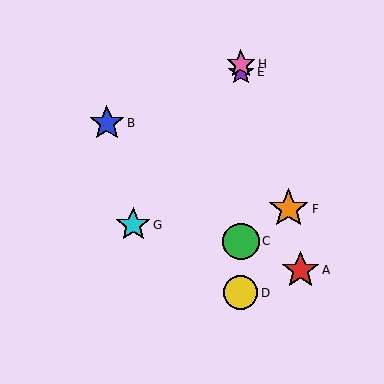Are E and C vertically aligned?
Yes, both are at x≈241.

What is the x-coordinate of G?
Object G is at x≈133.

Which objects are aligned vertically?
Objects C, D, E, H are aligned vertically.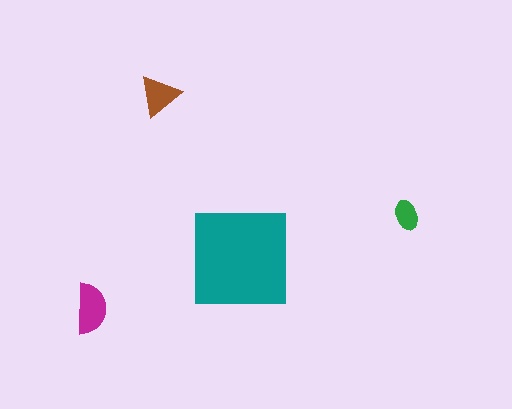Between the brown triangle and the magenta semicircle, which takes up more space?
The magenta semicircle.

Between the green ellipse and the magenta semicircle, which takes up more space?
The magenta semicircle.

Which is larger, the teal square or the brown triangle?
The teal square.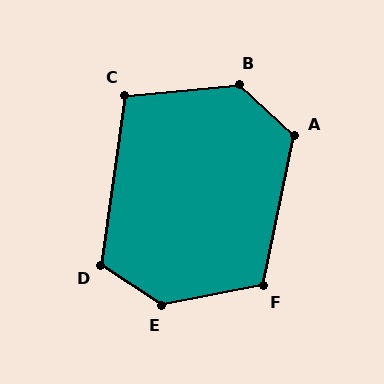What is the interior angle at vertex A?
Approximately 120 degrees (obtuse).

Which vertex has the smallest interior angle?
C, at approximately 104 degrees.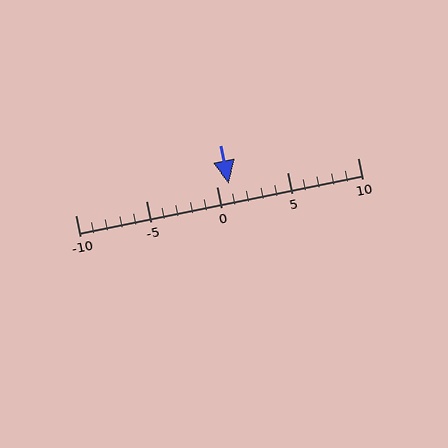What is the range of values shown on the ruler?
The ruler shows values from -10 to 10.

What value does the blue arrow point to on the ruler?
The blue arrow points to approximately 1.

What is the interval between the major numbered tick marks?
The major tick marks are spaced 5 units apart.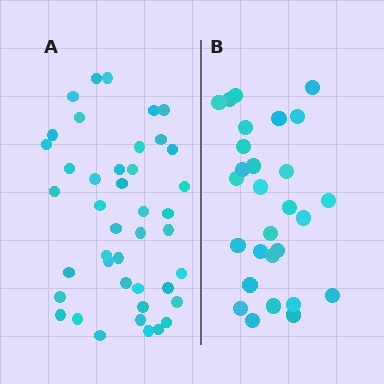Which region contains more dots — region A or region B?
Region A (the left region) has more dots.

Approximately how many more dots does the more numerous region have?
Region A has approximately 15 more dots than region B.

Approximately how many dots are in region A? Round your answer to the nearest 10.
About 40 dots. (The exact count is 42, which rounds to 40.)